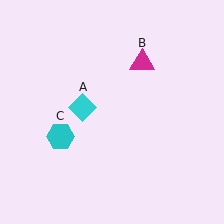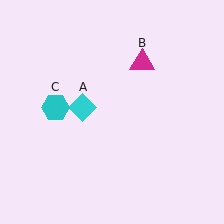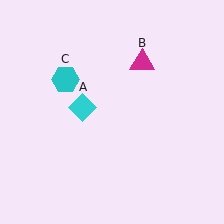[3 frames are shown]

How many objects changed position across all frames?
1 object changed position: cyan hexagon (object C).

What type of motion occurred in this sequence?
The cyan hexagon (object C) rotated clockwise around the center of the scene.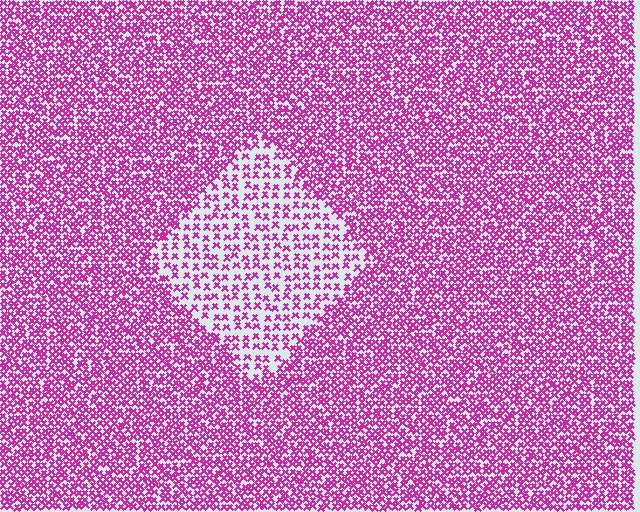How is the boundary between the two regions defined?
The boundary is defined by a change in element density (approximately 2.1x ratio). All elements are the same color, size, and shape.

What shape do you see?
I see a diamond.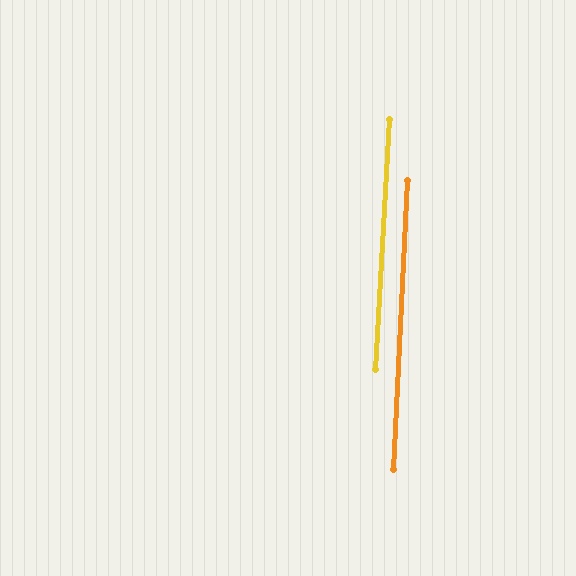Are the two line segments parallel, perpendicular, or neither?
Parallel — their directions differ by only 0.3°.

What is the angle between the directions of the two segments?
Approximately 0 degrees.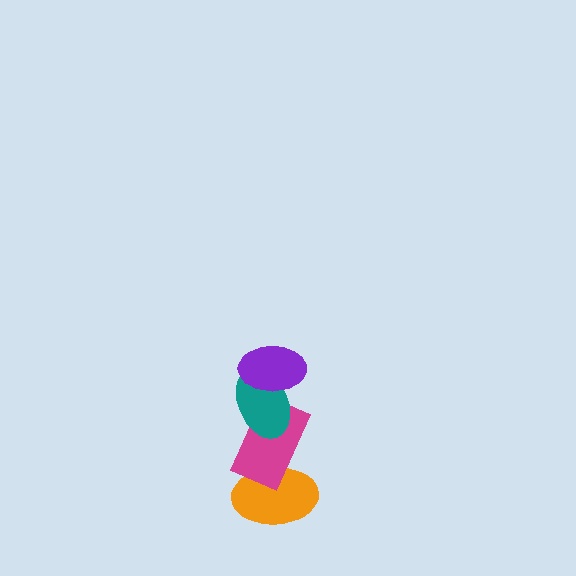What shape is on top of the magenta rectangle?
The teal ellipse is on top of the magenta rectangle.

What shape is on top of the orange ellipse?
The magenta rectangle is on top of the orange ellipse.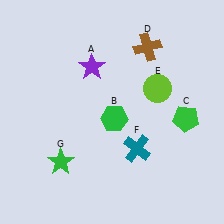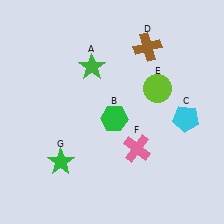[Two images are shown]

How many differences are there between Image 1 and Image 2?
There are 3 differences between the two images.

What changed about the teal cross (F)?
In Image 1, F is teal. In Image 2, it changed to pink.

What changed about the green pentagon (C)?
In Image 1, C is green. In Image 2, it changed to cyan.